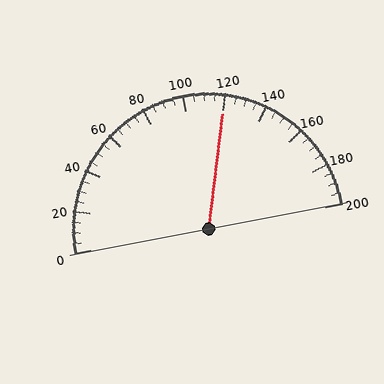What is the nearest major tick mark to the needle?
The nearest major tick mark is 120.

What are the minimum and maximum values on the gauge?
The gauge ranges from 0 to 200.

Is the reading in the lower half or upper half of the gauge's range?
The reading is in the upper half of the range (0 to 200).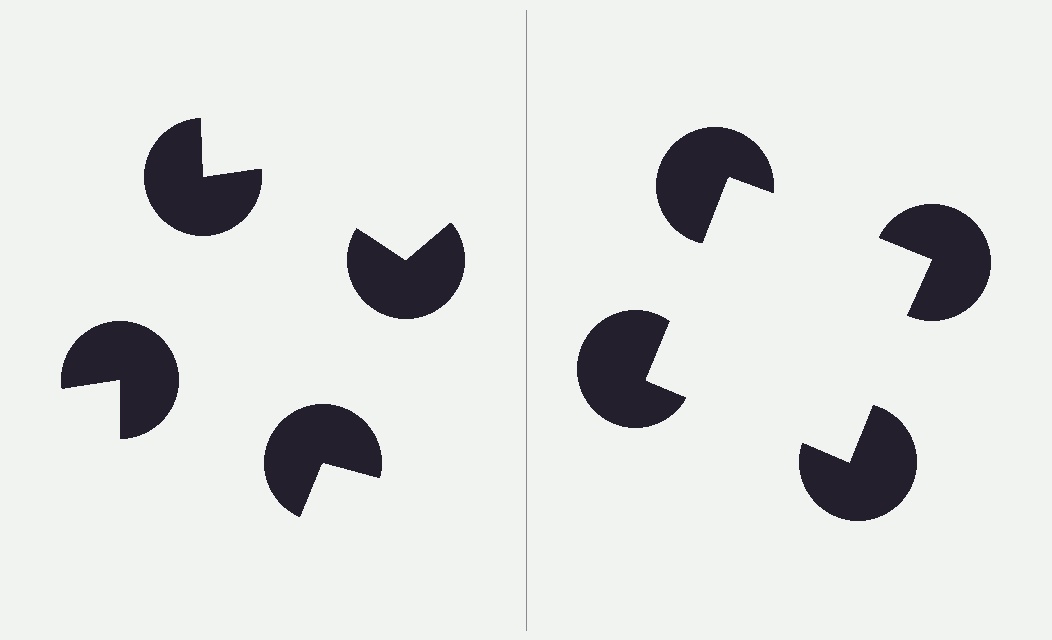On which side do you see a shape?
An illusory square appears on the right side. On the left side the wedge cuts are rotated, so no coherent shape forms.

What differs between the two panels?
The pac-man discs are positioned identically on both sides; only the wedge orientations differ. On the right they align to a square; on the left they are misaligned.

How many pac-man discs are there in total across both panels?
8 — 4 on each side.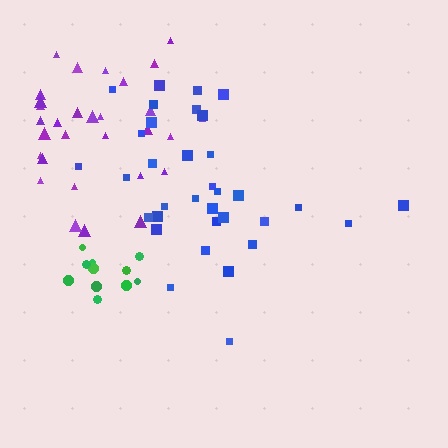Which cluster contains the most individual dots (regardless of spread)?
Blue (34).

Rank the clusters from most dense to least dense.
green, blue, purple.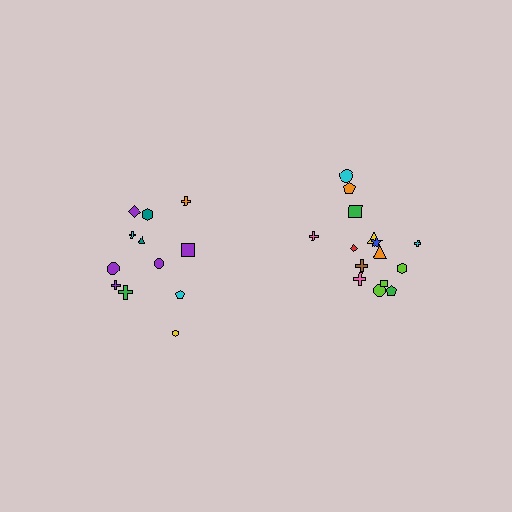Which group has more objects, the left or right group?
The right group.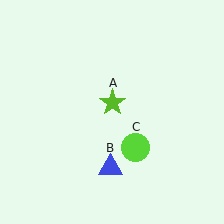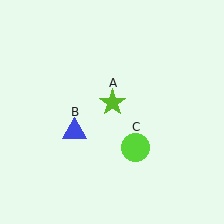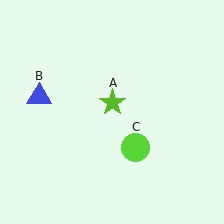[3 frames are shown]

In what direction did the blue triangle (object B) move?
The blue triangle (object B) moved up and to the left.